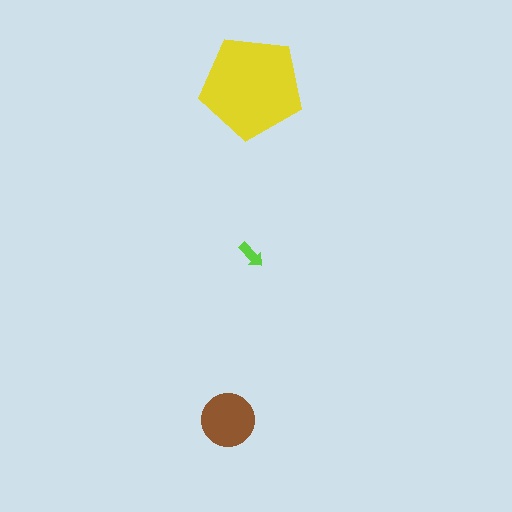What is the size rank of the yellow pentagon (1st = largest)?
1st.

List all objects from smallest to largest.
The lime arrow, the brown circle, the yellow pentagon.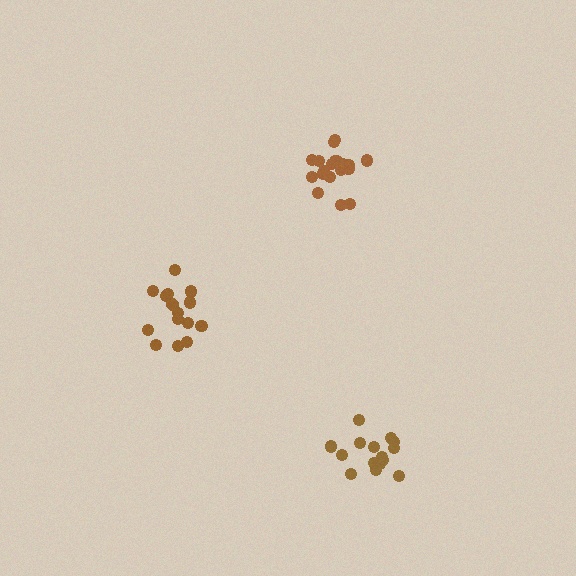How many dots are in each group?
Group 1: 21 dots, Group 2: 15 dots, Group 3: 15 dots (51 total).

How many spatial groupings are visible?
There are 3 spatial groupings.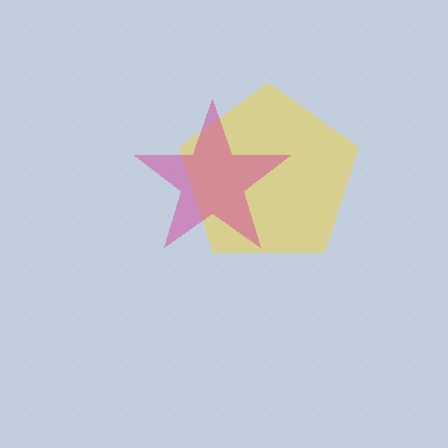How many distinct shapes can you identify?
There are 2 distinct shapes: a yellow pentagon, a magenta star.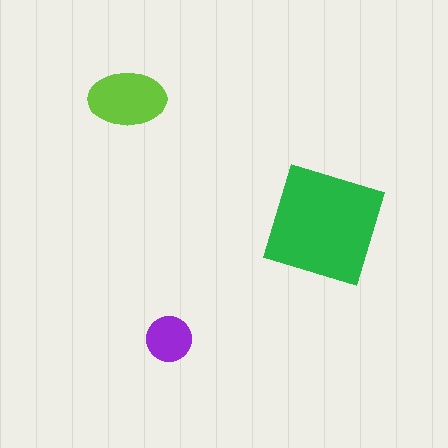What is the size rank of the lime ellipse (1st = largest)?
2nd.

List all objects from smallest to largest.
The purple circle, the lime ellipse, the green square.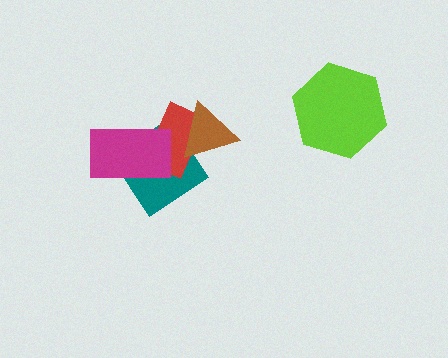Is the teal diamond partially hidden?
Yes, it is partially covered by another shape.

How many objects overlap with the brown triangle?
2 objects overlap with the brown triangle.